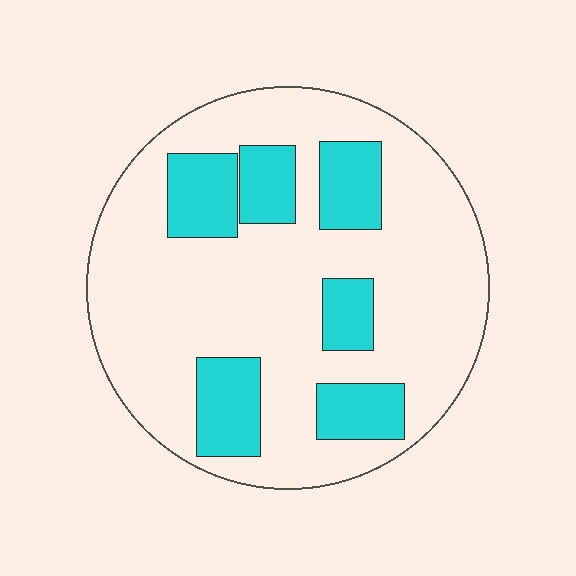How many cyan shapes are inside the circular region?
6.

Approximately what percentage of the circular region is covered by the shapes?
Approximately 25%.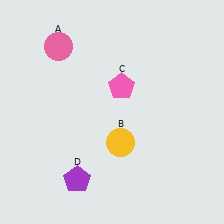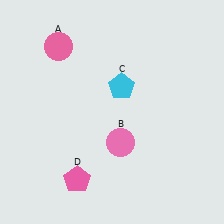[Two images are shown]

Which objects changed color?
B changed from yellow to pink. C changed from pink to cyan. D changed from purple to pink.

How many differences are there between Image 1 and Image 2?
There are 3 differences between the two images.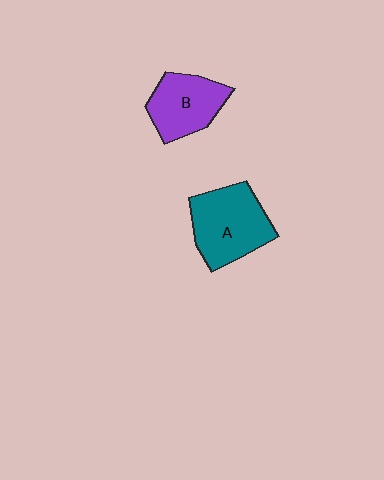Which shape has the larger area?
Shape A (teal).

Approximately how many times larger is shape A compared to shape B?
Approximately 1.3 times.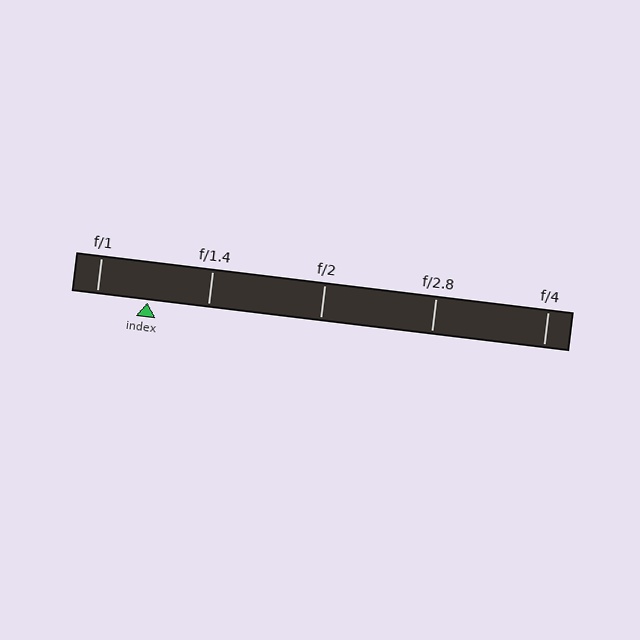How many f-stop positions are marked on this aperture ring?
There are 5 f-stop positions marked.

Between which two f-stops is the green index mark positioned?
The index mark is between f/1 and f/1.4.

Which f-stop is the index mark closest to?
The index mark is closest to f/1.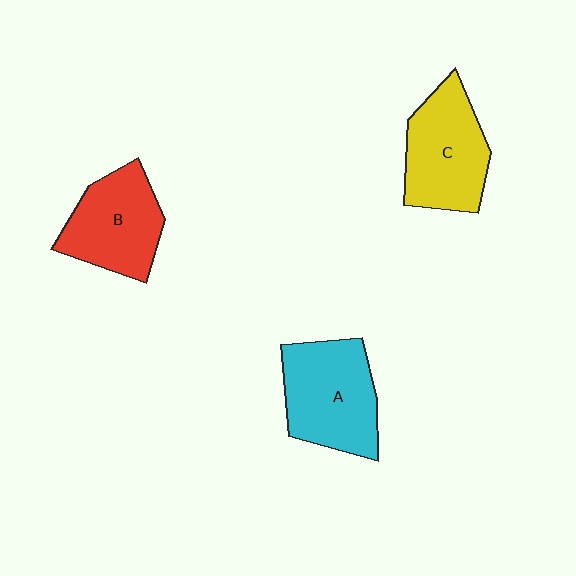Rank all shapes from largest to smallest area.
From largest to smallest: A (cyan), C (yellow), B (red).